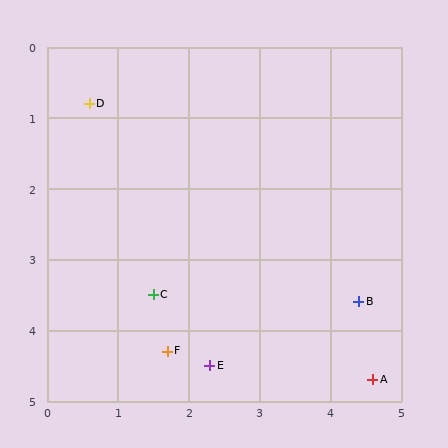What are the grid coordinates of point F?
Point F is at approximately (1.7, 4.3).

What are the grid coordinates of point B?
Point B is at approximately (4.4, 3.6).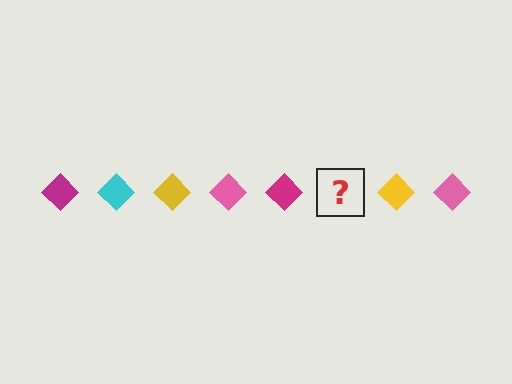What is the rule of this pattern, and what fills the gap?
The rule is that the pattern cycles through magenta, cyan, yellow, pink diamonds. The gap should be filled with a cyan diamond.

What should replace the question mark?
The question mark should be replaced with a cyan diamond.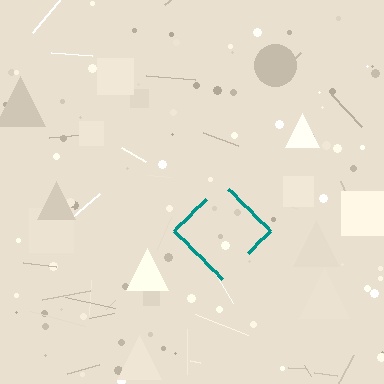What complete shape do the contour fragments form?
The contour fragments form a diamond.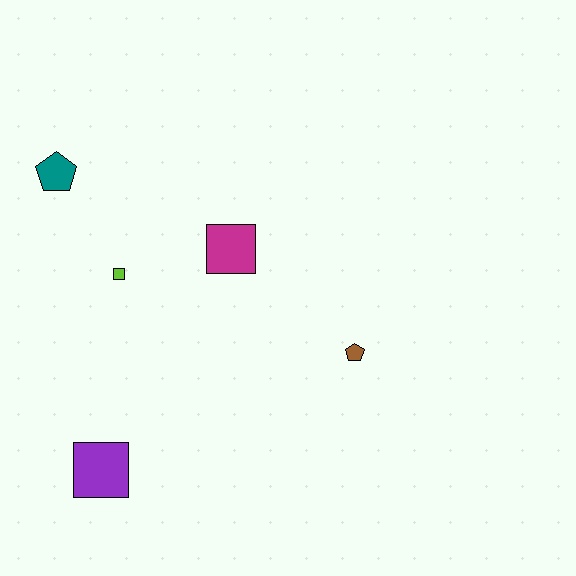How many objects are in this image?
There are 5 objects.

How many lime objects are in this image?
There is 1 lime object.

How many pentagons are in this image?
There are 2 pentagons.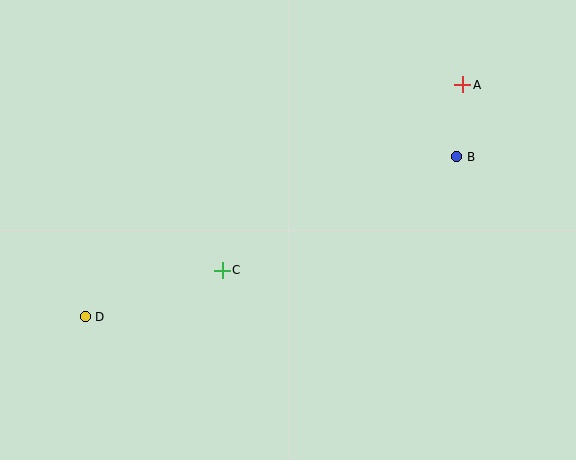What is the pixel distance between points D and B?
The distance between D and B is 404 pixels.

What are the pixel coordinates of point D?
Point D is at (85, 317).